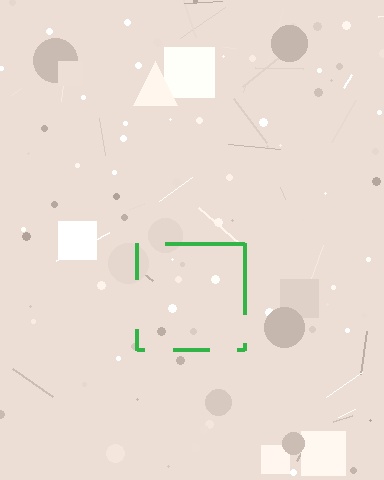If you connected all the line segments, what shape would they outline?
They would outline a square.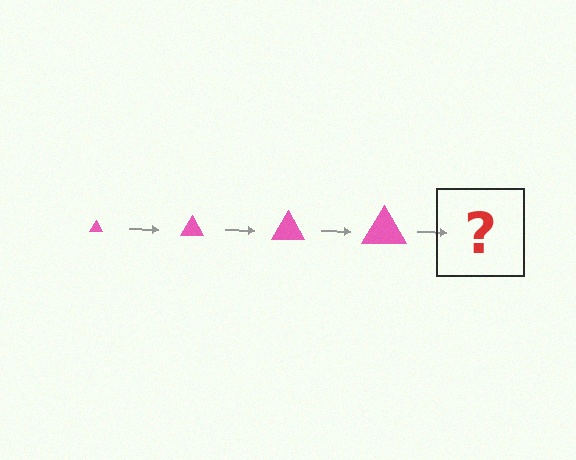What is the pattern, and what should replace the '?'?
The pattern is that the triangle gets progressively larger each step. The '?' should be a pink triangle, larger than the previous one.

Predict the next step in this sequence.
The next step is a pink triangle, larger than the previous one.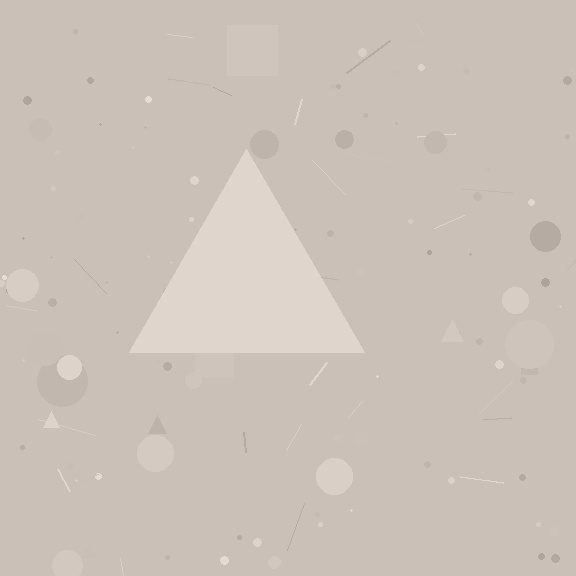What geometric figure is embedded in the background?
A triangle is embedded in the background.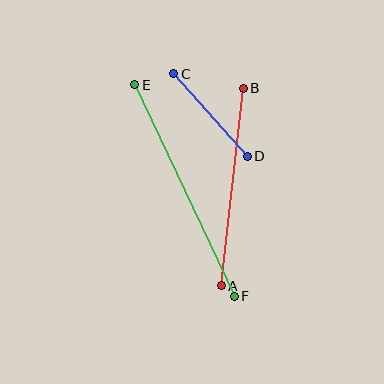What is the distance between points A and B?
The distance is approximately 199 pixels.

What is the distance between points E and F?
The distance is approximately 234 pixels.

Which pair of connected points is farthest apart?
Points E and F are farthest apart.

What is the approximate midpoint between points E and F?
The midpoint is at approximately (185, 191) pixels.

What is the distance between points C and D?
The distance is approximately 110 pixels.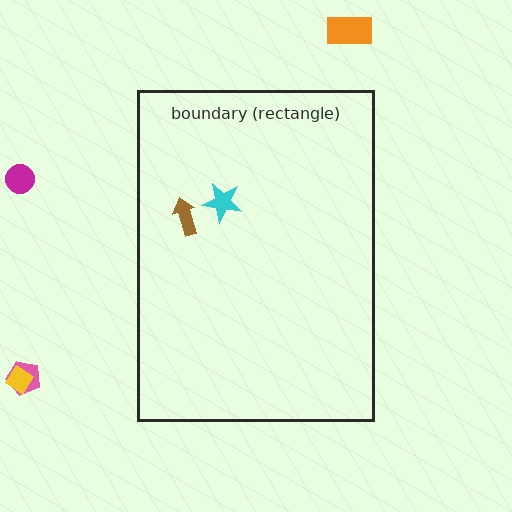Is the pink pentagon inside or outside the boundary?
Outside.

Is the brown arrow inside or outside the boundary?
Inside.